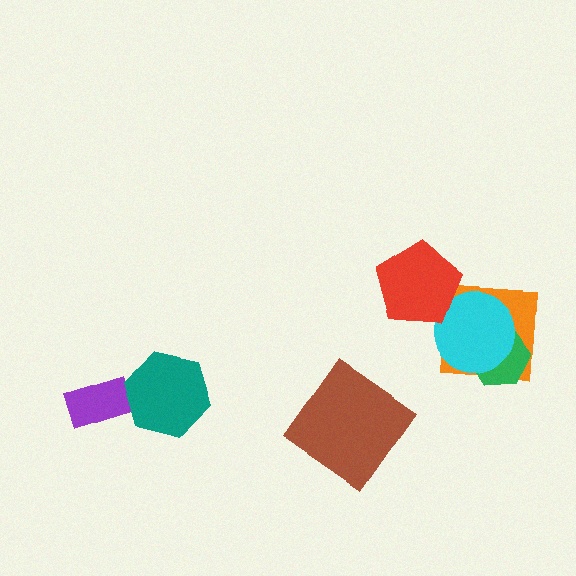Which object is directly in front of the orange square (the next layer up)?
The green hexagon is directly in front of the orange square.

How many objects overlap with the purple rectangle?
0 objects overlap with the purple rectangle.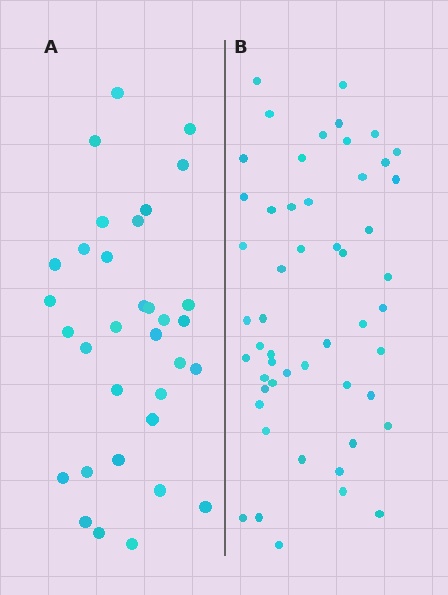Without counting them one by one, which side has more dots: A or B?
Region B (the right region) has more dots.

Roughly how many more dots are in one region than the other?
Region B has approximately 20 more dots than region A.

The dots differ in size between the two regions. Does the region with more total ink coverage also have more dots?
No. Region A has more total ink coverage because its dots are larger, but region B actually contains more individual dots. Total area can be misleading — the number of items is what matters here.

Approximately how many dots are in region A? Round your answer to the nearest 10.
About 30 dots. (The exact count is 33, which rounds to 30.)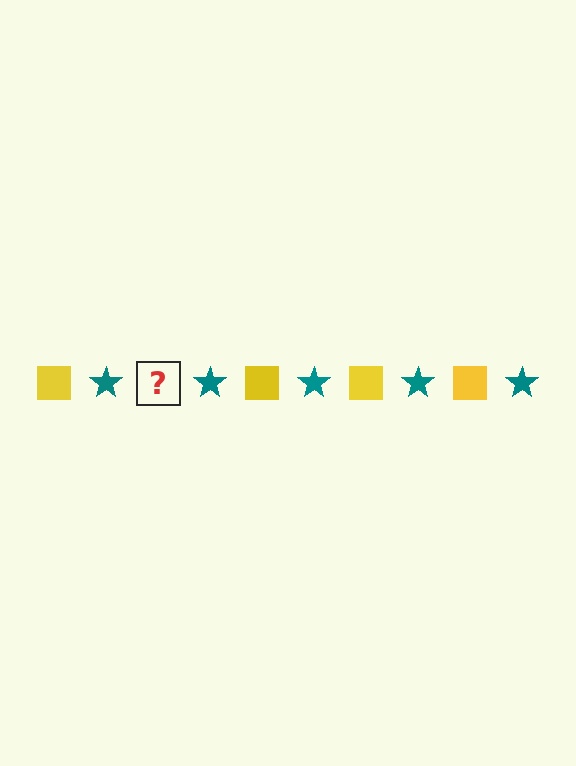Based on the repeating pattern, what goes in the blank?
The blank should be a yellow square.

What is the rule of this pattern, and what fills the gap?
The rule is that the pattern alternates between yellow square and teal star. The gap should be filled with a yellow square.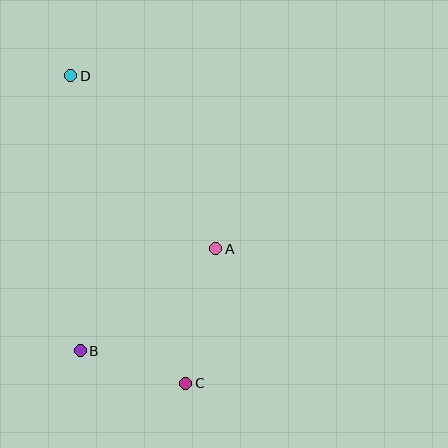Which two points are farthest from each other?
Points C and D are farthest from each other.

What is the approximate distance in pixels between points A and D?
The distance between A and D is approximately 226 pixels.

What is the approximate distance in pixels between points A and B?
The distance between A and B is approximately 169 pixels.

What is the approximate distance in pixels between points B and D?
The distance between B and D is approximately 275 pixels.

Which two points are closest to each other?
Points B and C are closest to each other.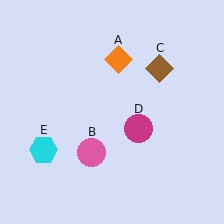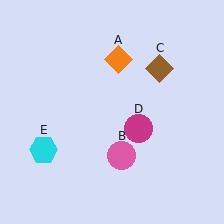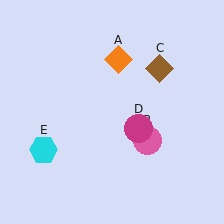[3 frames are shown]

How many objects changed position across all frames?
1 object changed position: pink circle (object B).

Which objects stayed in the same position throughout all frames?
Orange diamond (object A) and brown diamond (object C) and magenta circle (object D) and cyan hexagon (object E) remained stationary.